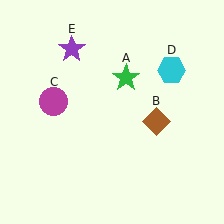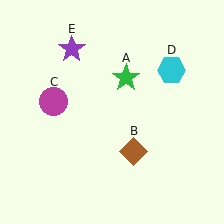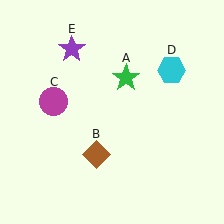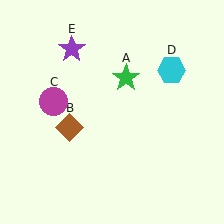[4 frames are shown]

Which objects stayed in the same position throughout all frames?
Green star (object A) and magenta circle (object C) and cyan hexagon (object D) and purple star (object E) remained stationary.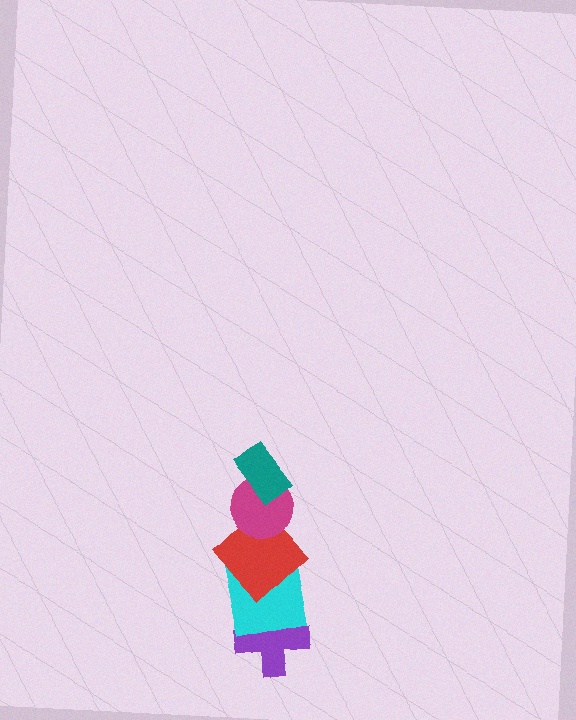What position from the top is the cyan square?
The cyan square is 4th from the top.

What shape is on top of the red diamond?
The magenta circle is on top of the red diamond.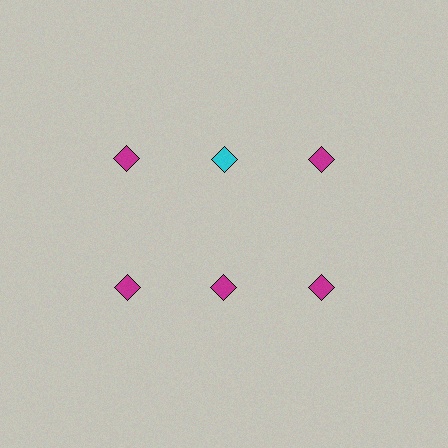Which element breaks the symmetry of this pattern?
The cyan diamond in the top row, second from left column breaks the symmetry. All other shapes are magenta diamonds.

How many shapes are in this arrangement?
There are 6 shapes arranged in a grid pattern.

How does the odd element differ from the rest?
It has a different color: cyan instead of magenta.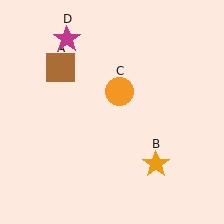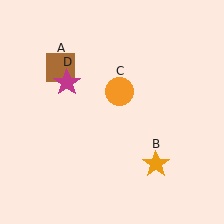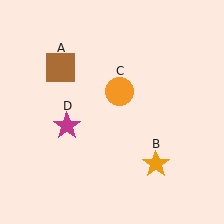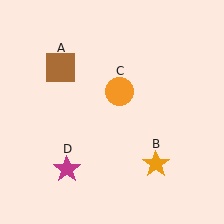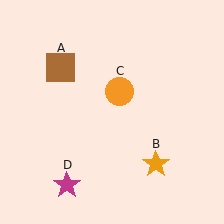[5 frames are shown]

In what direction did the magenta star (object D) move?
The magenta star (object D) moved down.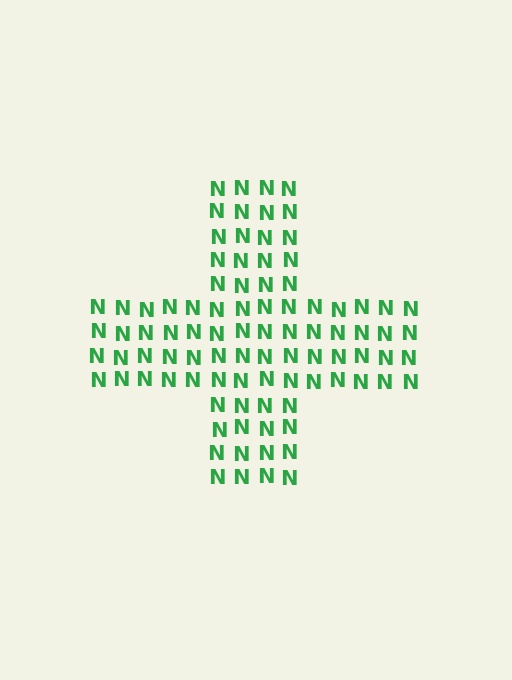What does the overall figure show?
The overall figure shows a cross.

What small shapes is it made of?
It is made of small letter N's.